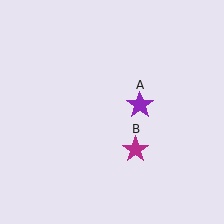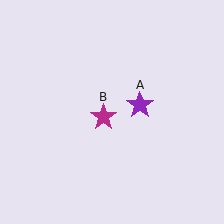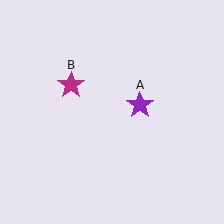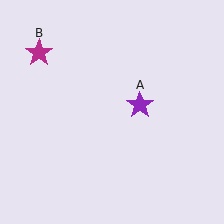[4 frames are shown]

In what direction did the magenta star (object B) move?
The magenta star (object B) moved up and to the left.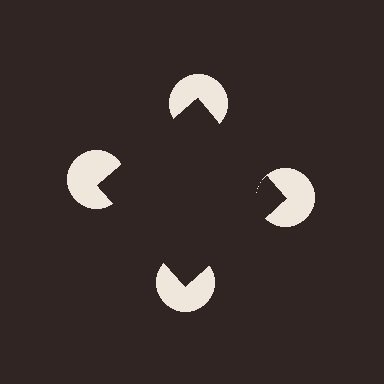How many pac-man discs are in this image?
There are 4 — one at each vertex of the illusory square.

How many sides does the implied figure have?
4 sides.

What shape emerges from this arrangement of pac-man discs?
An illusory square — its edges are inferred from the aligned wedge cuts in the pac-man discs, not physically drawn.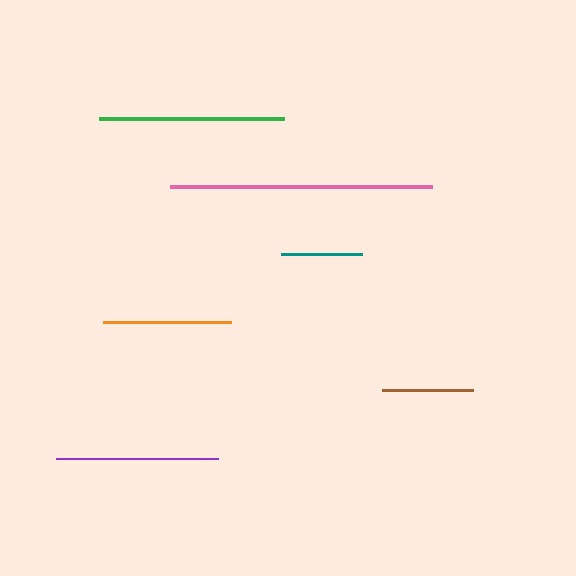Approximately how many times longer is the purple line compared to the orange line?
The purple line is approximately 1.3 times the length of the orange line.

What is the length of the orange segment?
The orange segment is approximately 128 pixels long.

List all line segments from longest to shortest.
From longest to shortest: pink, green, purple, orange, brown, teal.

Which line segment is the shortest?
The teal line is the shortest at approximately 81 pixels.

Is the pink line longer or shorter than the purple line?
The pink line is longer than the purple line.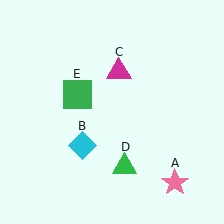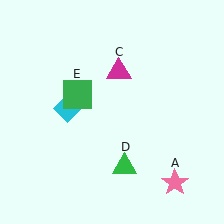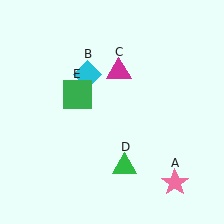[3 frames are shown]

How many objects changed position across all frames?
1 object changed position: cyan diamond (object B).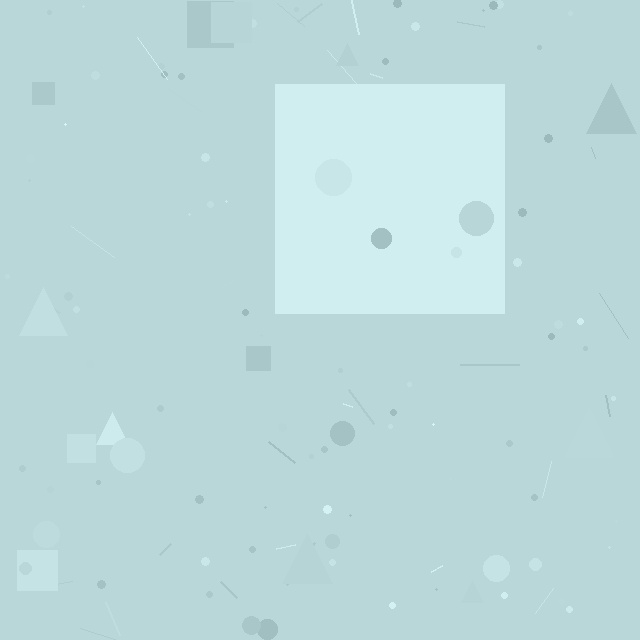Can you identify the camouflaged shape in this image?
The camouflaged shape is a square.